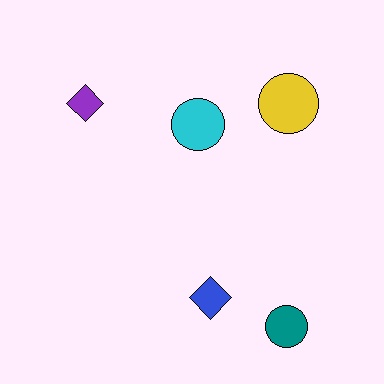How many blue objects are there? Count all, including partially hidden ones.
There is 1 blue object.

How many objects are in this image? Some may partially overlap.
There are 5 objects.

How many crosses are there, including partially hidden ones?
There are no crosses.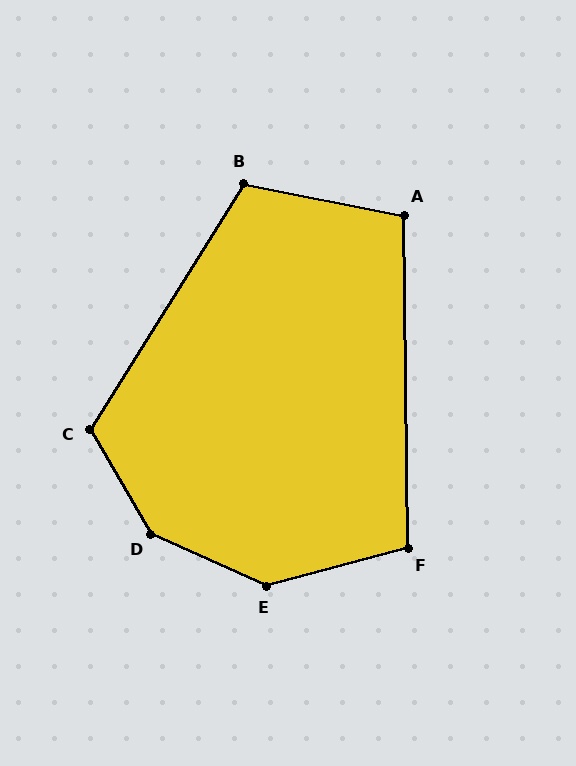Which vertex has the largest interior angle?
D, at approximately 145 degrees.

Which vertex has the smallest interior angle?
A, at approximately 102 degrees.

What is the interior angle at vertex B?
Approximately 111 degrees (obtuse).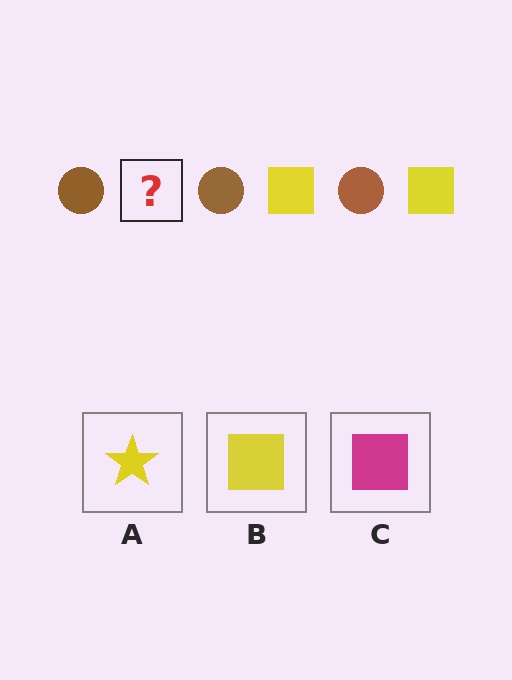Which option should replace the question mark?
Option B.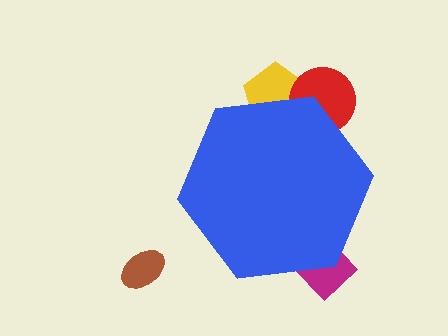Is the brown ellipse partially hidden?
No, the brown ellipse is fully visible.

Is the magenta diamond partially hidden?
Yes, the magenta diamond is partially hidden behind the blue hexagon.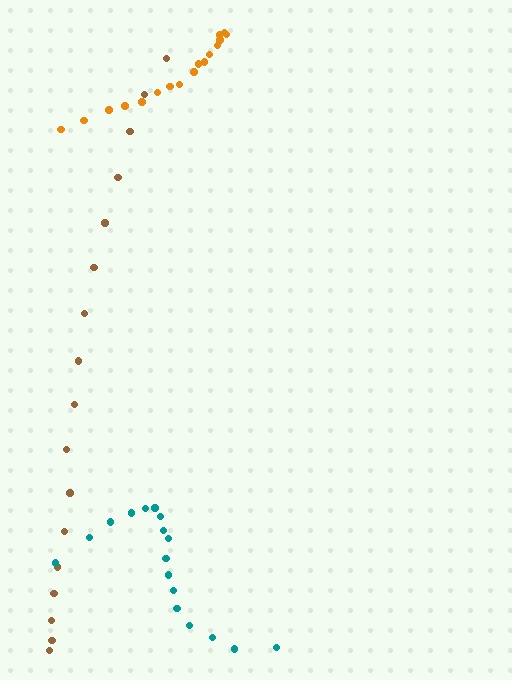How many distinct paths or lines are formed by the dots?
There are 3 distinct paths.